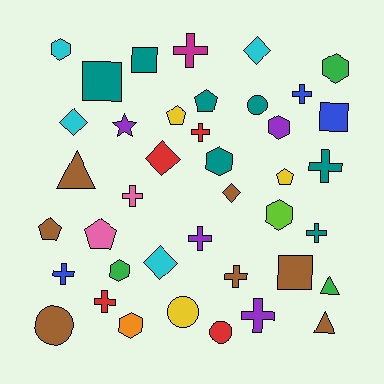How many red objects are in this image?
There are 4 red objects.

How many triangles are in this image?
There are 3 triangles.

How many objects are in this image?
There are 40 objects.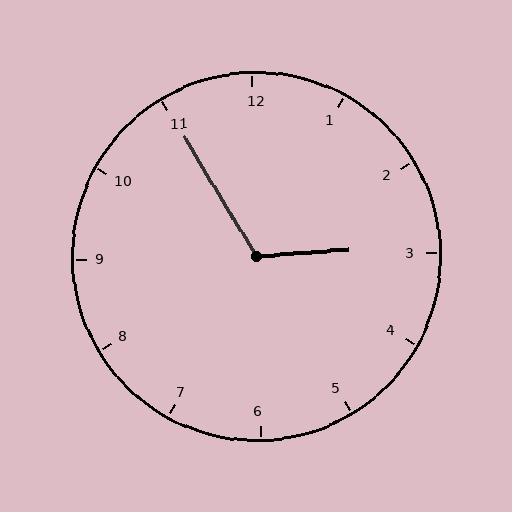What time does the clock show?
2:55.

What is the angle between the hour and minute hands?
Approximately 118 degrees.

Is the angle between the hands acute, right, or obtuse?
It is obtuse.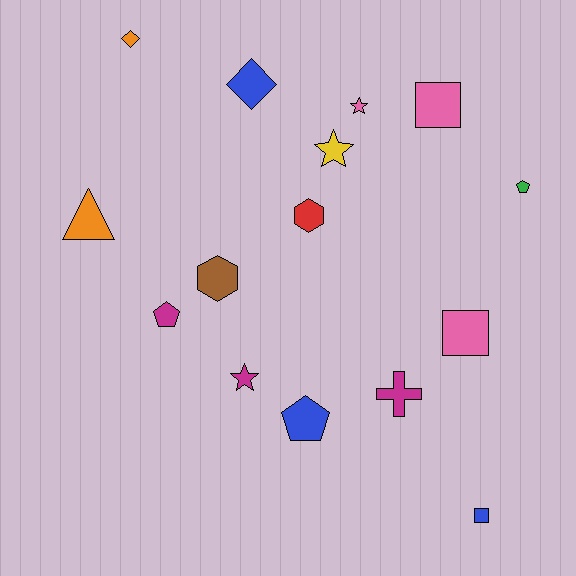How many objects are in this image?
There are 15 objects.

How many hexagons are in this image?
There are 2 hexagons.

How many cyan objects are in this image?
There are no cyan objects.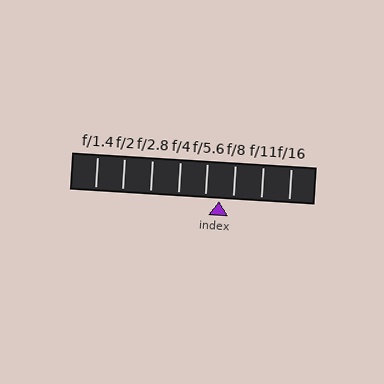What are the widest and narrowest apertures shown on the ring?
The widest aperture shown is f/1.4 and the narrowest is f/16.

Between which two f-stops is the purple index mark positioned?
The index mark is between f/5.6 and f/8.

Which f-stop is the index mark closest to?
The index mark is closest to f/5.6.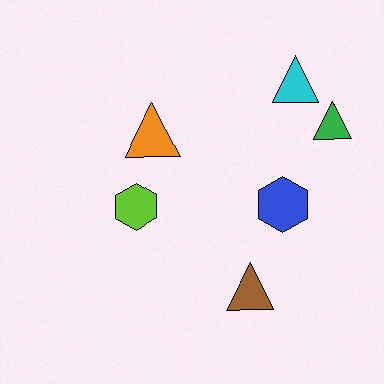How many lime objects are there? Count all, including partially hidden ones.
There is 1 lime object.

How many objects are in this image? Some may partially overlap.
There are 6 objects.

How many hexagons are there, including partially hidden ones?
There are 2 hexagons.